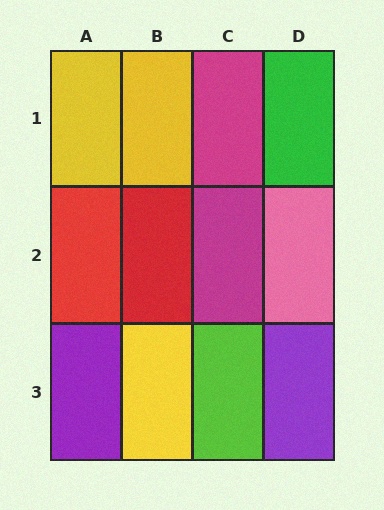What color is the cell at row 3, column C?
Lime.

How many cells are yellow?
3 cells are yellow.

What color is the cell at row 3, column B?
Yellow.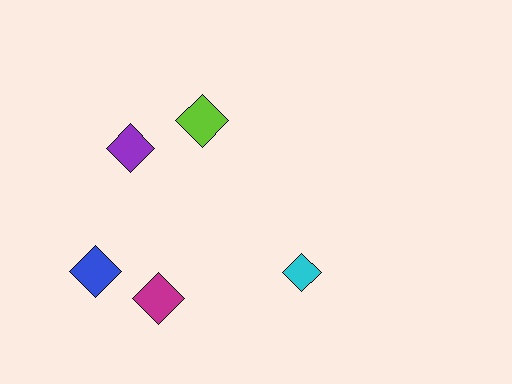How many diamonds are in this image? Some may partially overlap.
There are 5 diamonds.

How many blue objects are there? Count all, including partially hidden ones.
There is 1 blue object.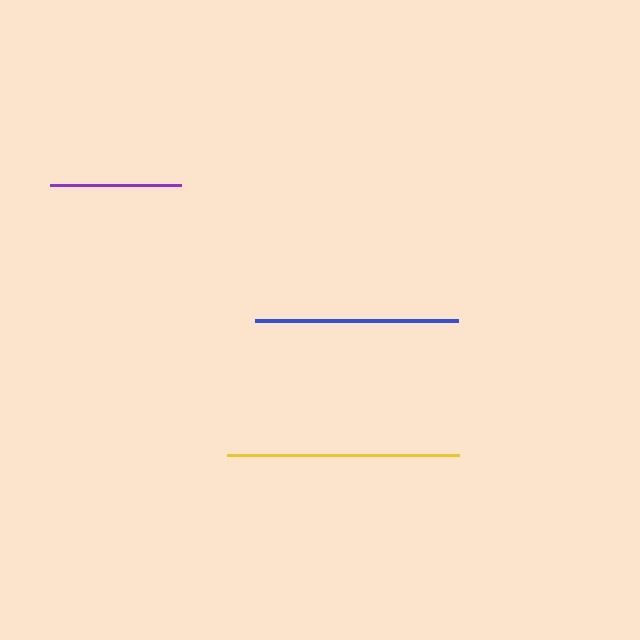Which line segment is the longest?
The yellow line is the longest at approximately 232 pixels.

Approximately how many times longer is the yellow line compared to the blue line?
The yellow line is approximately 1.1 times the length of the blue line.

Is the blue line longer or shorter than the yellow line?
The yellow line is longer than the blue line.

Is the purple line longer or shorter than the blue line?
The blue line is longer than the purple line.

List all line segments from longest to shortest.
From longest to shortest: yellow, blue, purple.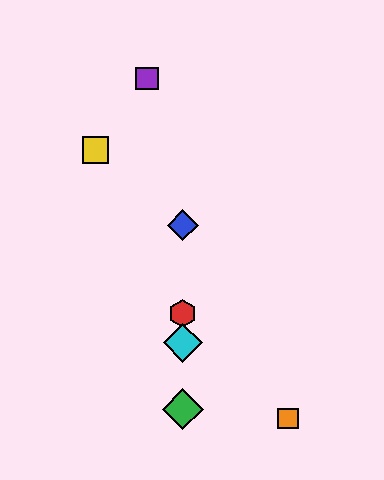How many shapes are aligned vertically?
4 shapes (the red hexagon, the blue diamond, the green diamond, the cyan diamond) are aligned vertically.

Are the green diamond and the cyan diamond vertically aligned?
Yes, both are at x≈183.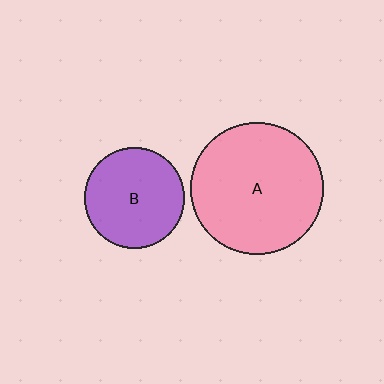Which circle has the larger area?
Circle A (pink).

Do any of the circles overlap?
No, none of the circles overlap.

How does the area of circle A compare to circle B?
Approximately 1.7 times.